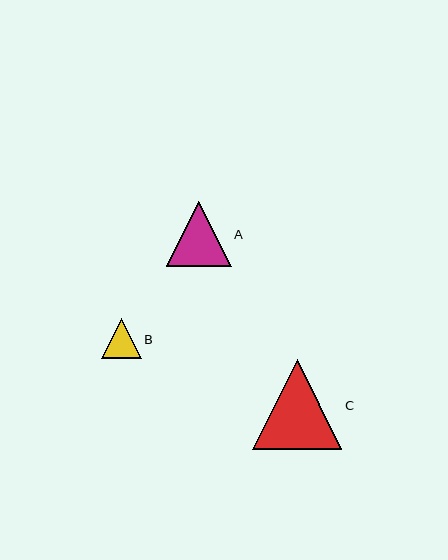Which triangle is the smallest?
Triangle B is the smallest with a size of approximately 40 pixels.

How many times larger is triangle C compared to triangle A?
Triangle C is approximately 1.4 times the size of triangle A.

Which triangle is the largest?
Triangle C is the largest with a size of approximately 89 pixels.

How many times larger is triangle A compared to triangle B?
Triangle A is approximately 1.6 times the size of triangle B.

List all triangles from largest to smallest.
From largest to smallest: C, A, B.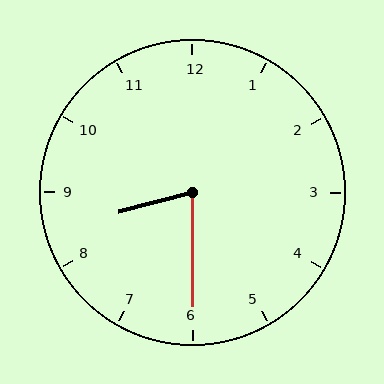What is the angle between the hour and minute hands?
Approximately 75 degrees.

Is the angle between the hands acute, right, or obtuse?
It is acute.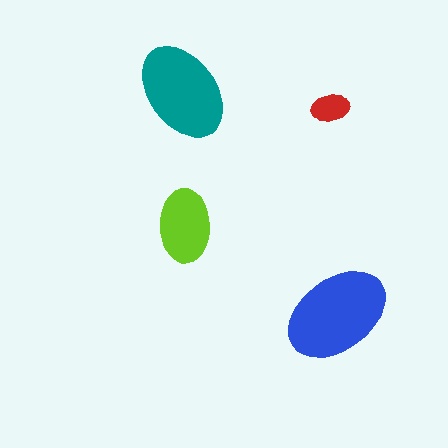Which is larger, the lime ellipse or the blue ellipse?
The blue one.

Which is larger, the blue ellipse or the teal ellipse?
The blue one.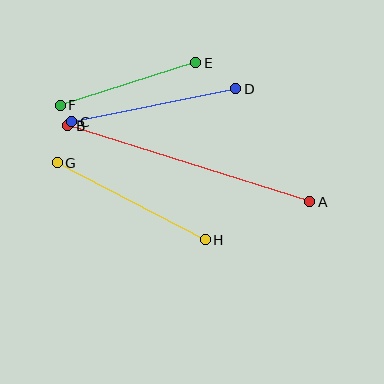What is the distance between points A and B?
The distance is approximately 254 pixels.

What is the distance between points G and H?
The distance is approximately 167 pixels.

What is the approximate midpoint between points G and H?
The midpoint is at approximately (131, 201) pixels.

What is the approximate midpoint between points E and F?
The midpoint is at approximately (128, 84) pixels.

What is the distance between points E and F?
The distance is approximately 142 pixels.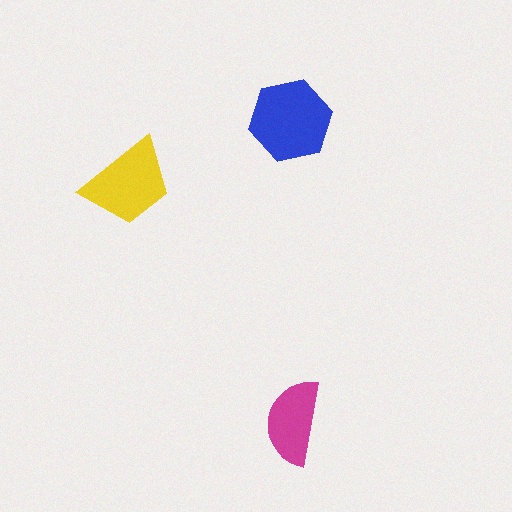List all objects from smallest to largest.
The magenta semicircle, the yellow trapezoid, the blue hexagon.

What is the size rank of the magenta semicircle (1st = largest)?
3rd.